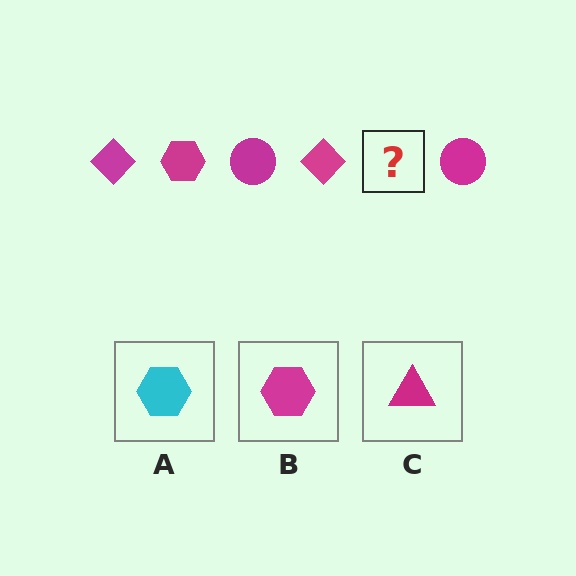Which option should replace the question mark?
Option B.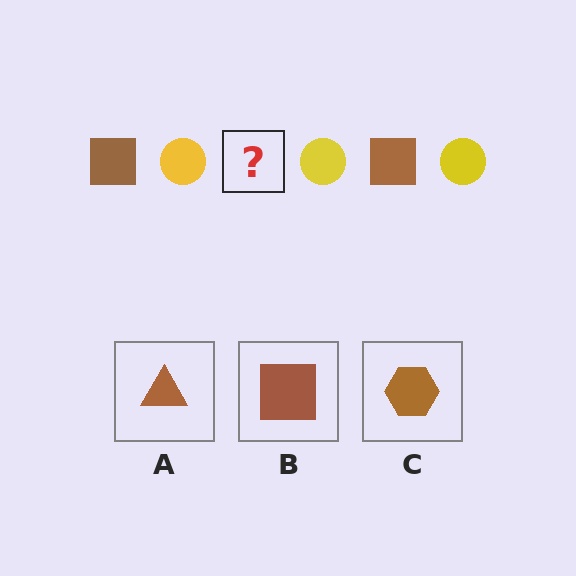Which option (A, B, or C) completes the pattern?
B.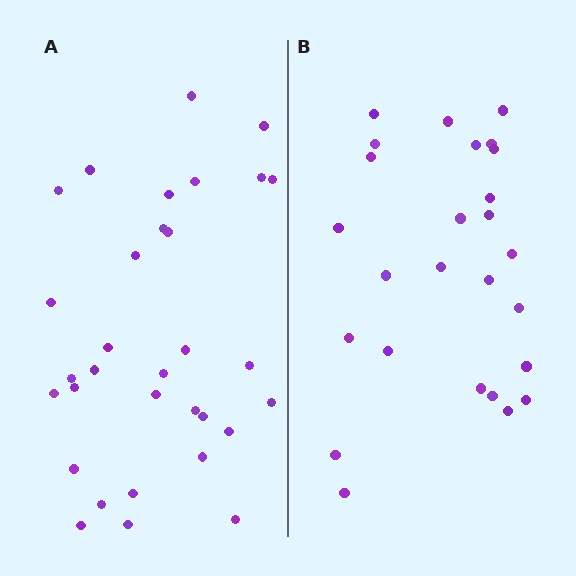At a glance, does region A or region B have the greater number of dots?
Region A (the left region) has more dots.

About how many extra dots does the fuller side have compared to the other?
Region A has about 6 more dots than region B.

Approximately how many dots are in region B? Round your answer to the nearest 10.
About 30 dots. (The exact count is 26, which rounds to 30.)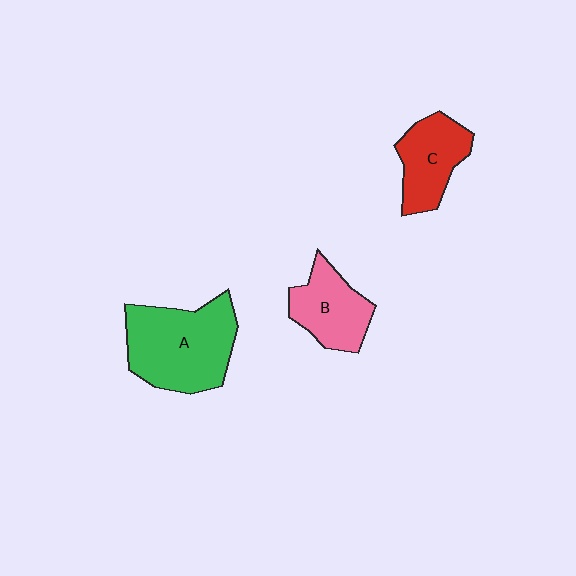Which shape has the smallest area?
Shape B (pink).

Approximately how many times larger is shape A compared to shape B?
Approximately 1.7 times.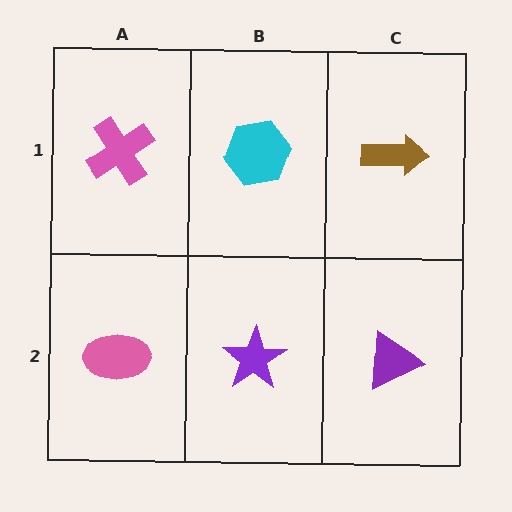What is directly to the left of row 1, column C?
A cyan hexagon.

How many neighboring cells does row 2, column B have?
3.